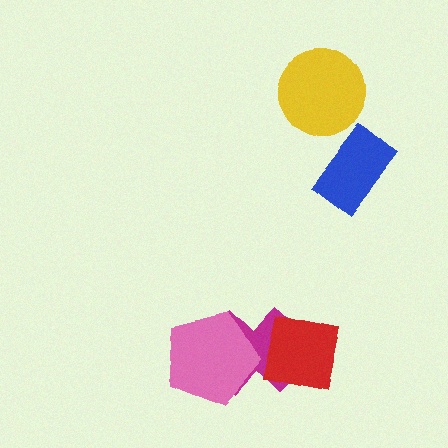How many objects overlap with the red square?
1 object overlaps with the red square.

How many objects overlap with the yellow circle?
0 objects overlap with the yellow circle.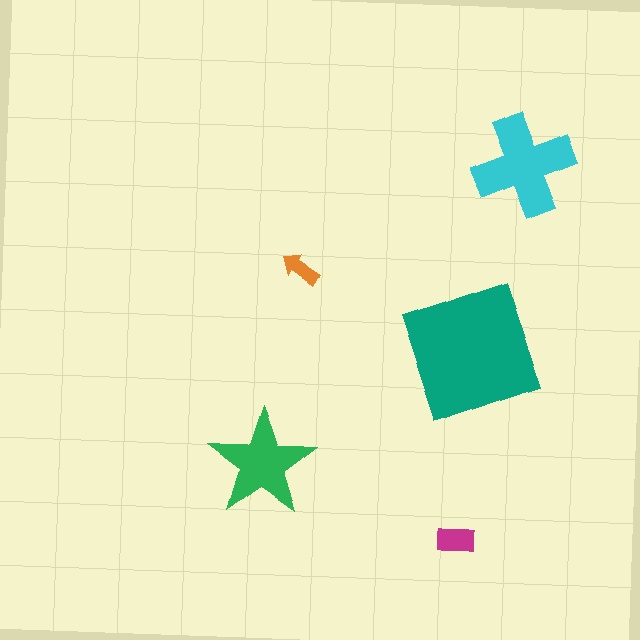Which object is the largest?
The teal square.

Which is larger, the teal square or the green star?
The teal square.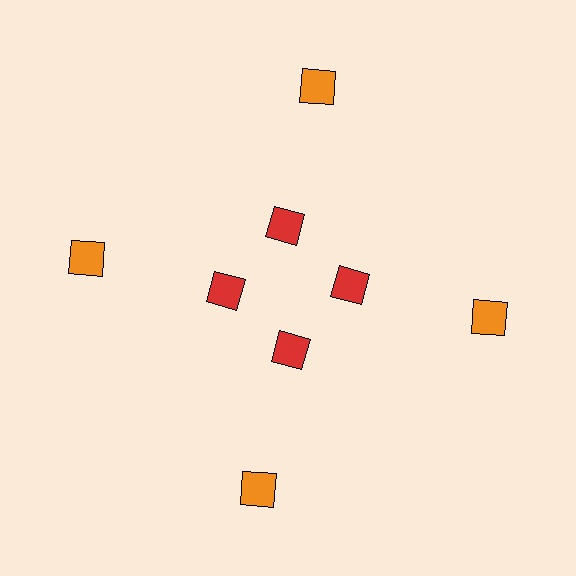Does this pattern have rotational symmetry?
Yes, this pattern has 4-fold rotational symmetry. It looks the same after rotating 90 degrees around the center.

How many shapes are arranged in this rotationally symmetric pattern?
There are 8 shapes, arranged in 4 groups of 2.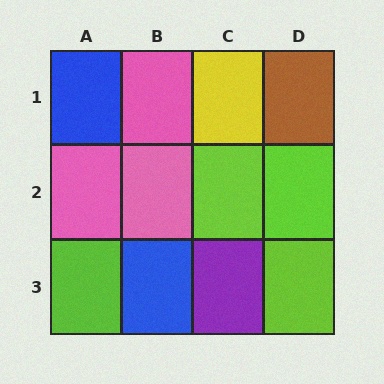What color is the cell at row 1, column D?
Brown.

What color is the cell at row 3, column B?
Blue.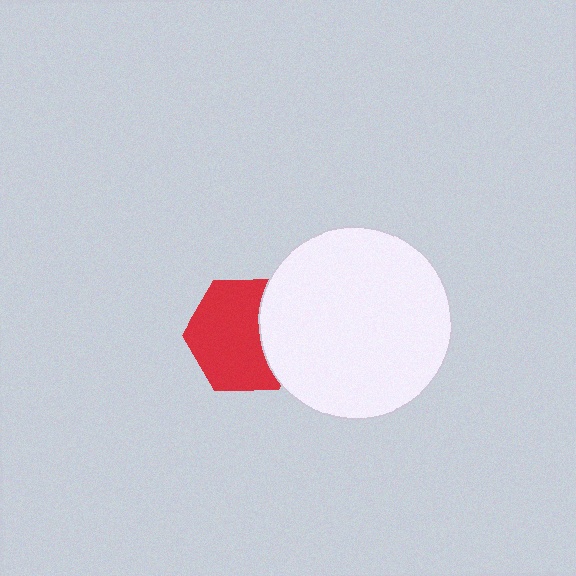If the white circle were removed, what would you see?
You would see the complete red hexagon.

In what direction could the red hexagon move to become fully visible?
The red hexagon could move left. That would shift it out from behind the white circle entirely.